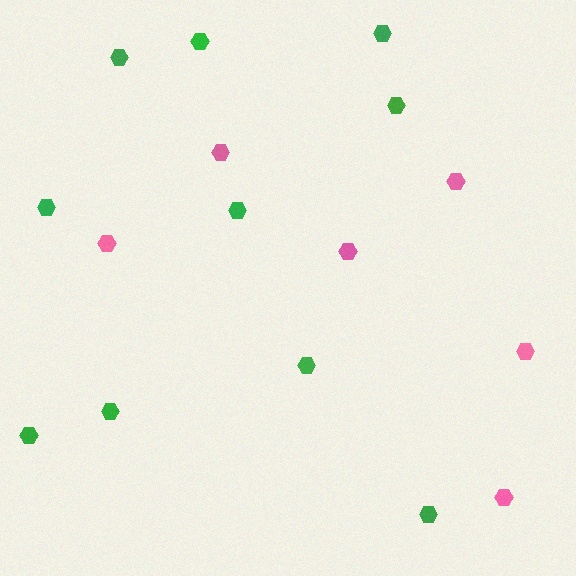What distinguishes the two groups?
There are 2 groups: one group of pink hexagons (6) and one group of green hexagons (10).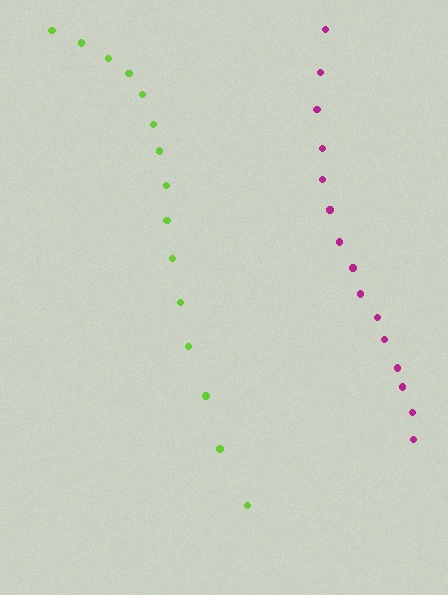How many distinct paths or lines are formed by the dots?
There are 2 distinct paths.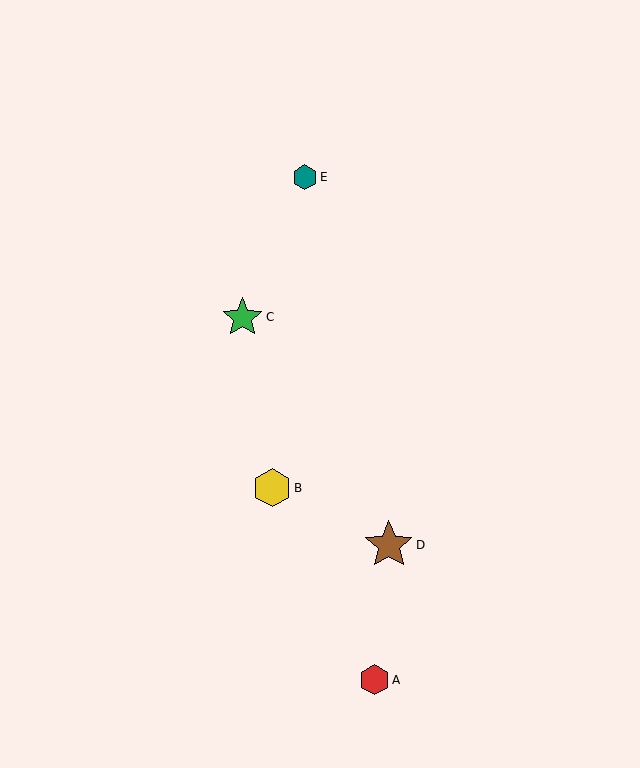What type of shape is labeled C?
Shape C is a green star.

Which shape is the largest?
The brown star (labeled D) is the largest.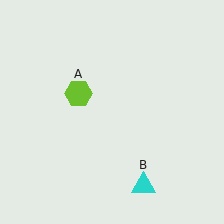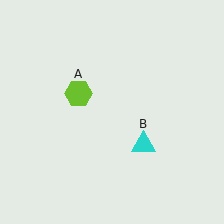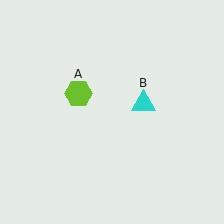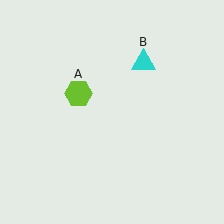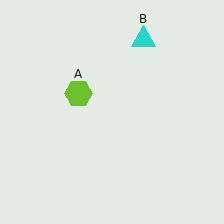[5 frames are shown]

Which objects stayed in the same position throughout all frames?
Lime hexagon (object A) remained stationary.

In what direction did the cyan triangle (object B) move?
The cyan triangle (object B) moved up.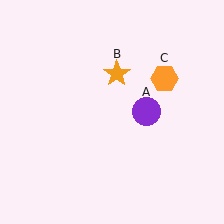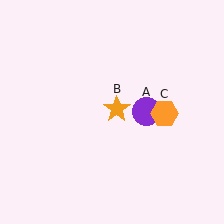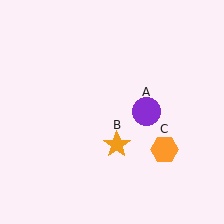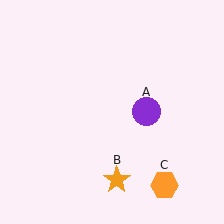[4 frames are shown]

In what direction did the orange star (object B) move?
The orange star (object B) moved down.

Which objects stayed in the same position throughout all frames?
Purple circle (object A) remained stationary.